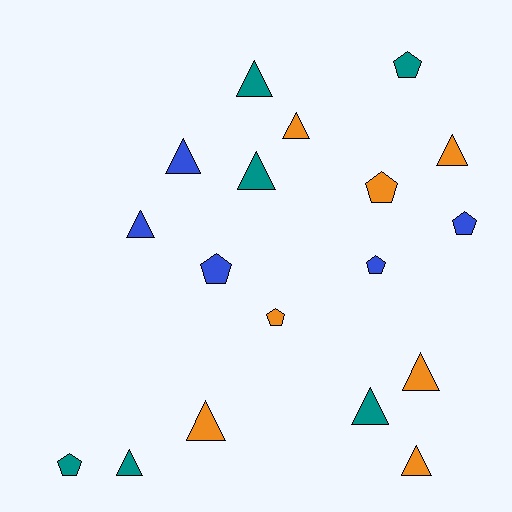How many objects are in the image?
There are 18 objects.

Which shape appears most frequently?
Triangle, with 11 objects.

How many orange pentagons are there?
There are 2 orange pentagons.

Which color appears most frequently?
Orange, with 7 objects.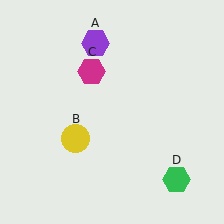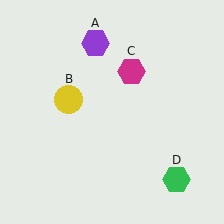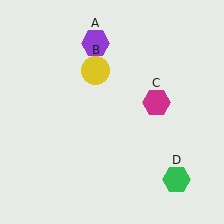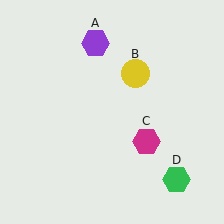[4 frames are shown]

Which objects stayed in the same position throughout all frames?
Purple hexagon (object A) and green hexagon (object D) remained stationary.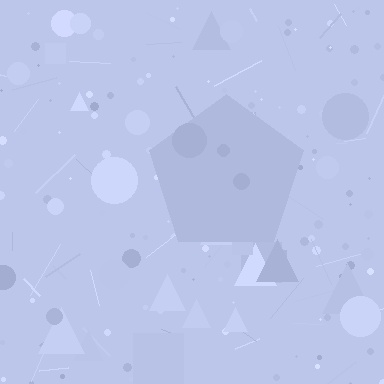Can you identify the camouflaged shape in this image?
The camouflaged shape is a pentagon.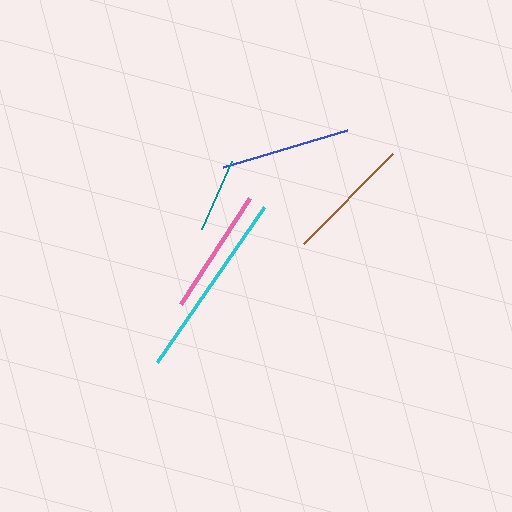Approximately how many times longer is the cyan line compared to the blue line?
The cyan line is approximately 1.5 times the length of the blue line.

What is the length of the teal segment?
The teal segment is approximately 74 pixels long.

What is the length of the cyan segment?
The cyan segment is approximately 189 pixels long.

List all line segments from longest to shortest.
From longest to shortest: cyan, blue, brown, pink, teal.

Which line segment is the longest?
The cyan line is the longest at approximately 189 pixels.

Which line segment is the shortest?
The teal line is the shortest at approximately 74 pixels.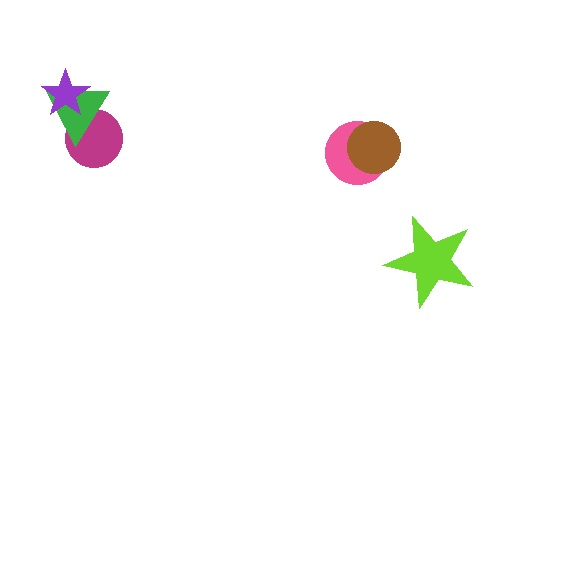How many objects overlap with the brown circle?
1 object overlaps with the brown circle.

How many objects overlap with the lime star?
0 objects overlap with the lime star.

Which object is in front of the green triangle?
The purple star is in front of the green triangle.